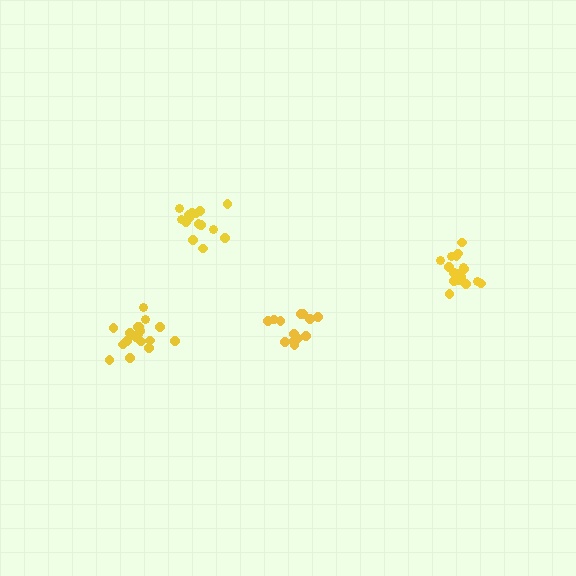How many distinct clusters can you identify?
There are 4 distinct clusters.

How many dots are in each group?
Group 1: 13 dots, Group 2: 18 dots, Group 3: 18 dots, Group 4: 16 dots (65 total).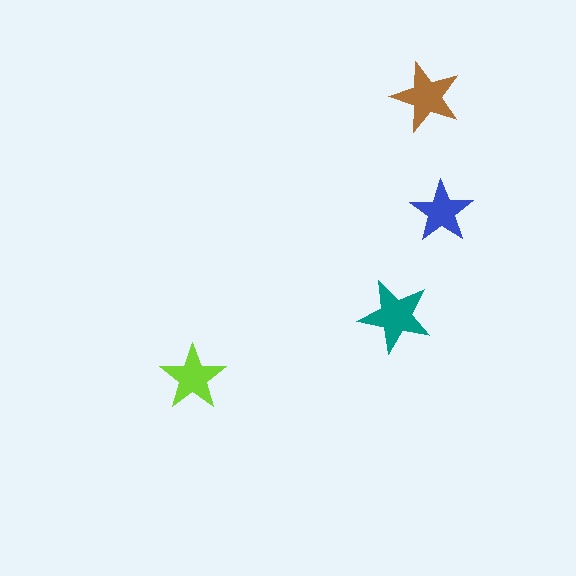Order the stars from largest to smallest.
the teal one, the brown one, the lime one, the blue one.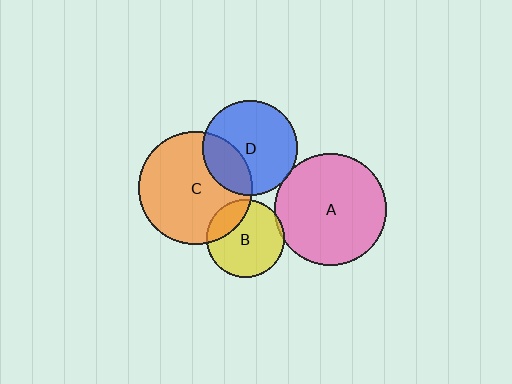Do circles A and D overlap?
Yes.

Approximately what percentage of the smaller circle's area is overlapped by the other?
Approximately 5%.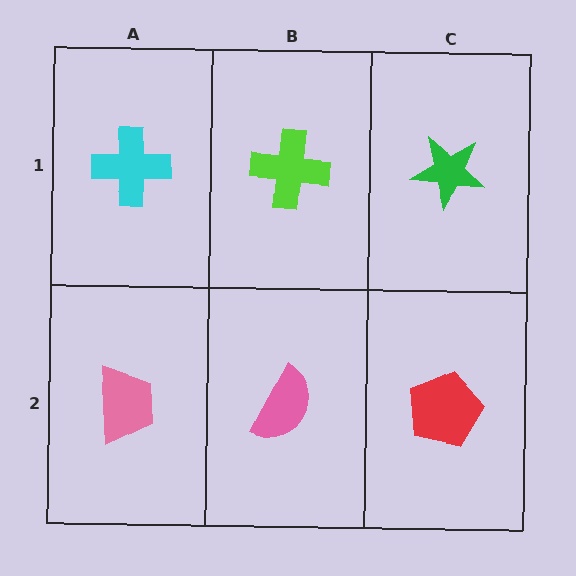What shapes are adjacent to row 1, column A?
A pink trapezoid (row 2, column A), a lime cross (row 1, column B).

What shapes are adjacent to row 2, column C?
A green star (row 1, column C), a pink semicircle (row 2, column B).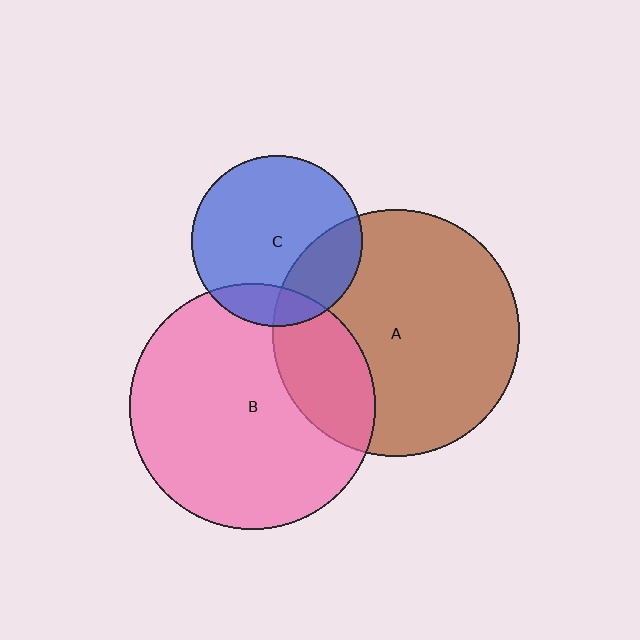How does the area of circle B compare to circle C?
Approximately 2.1 times.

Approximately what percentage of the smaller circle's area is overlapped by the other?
Approximately 15%.